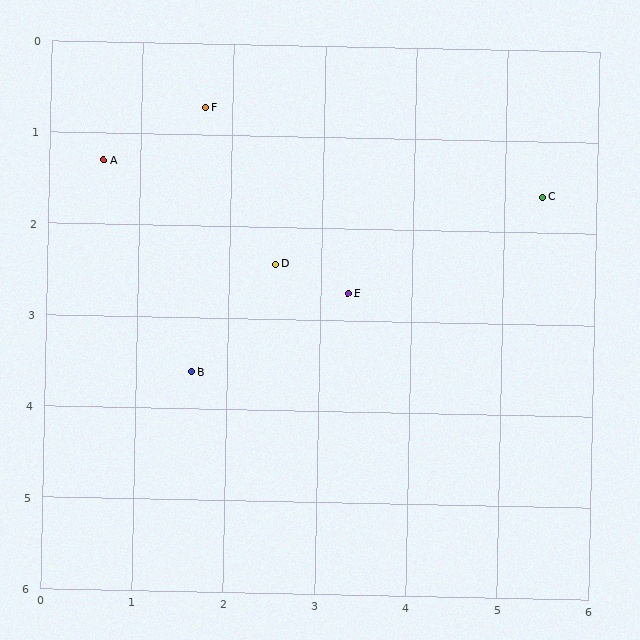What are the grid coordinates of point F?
Point F is at approximately (1.7, 0.7).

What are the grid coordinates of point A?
Point A is at approximately (0.6, 1.3).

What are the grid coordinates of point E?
Point E is at approximately (3.3, 2.7).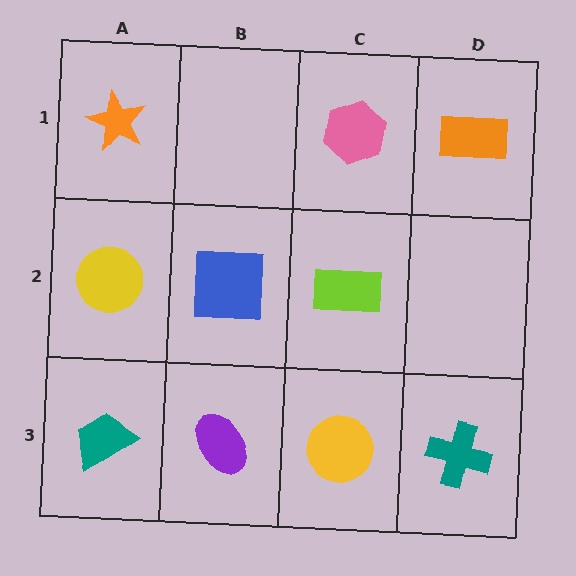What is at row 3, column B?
A purple ellipse.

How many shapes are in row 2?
3 shapes.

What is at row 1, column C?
A pink hexagon.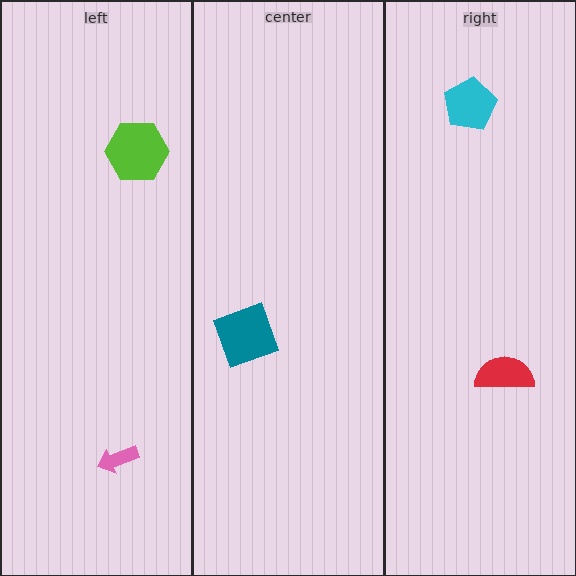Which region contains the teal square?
The center region.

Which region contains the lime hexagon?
The left region.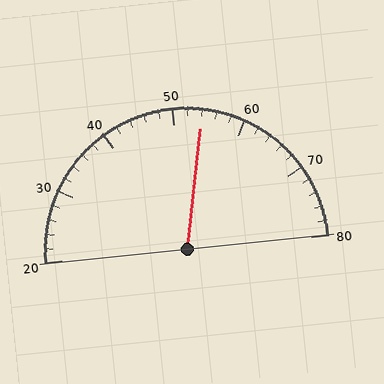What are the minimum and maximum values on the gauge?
The gauge ranges from 20 to 80.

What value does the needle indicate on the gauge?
The needle indicates approximately 54.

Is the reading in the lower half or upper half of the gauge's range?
The reading is in the upper half of the range (20 to 80).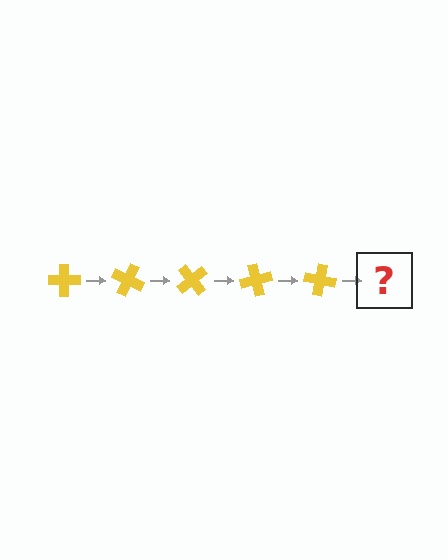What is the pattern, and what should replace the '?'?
The pattern is that the cross rotates 25 degrees each step. The '?' should be a yellow cross rotated 125 degrees.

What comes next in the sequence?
The next element should be a yellow cross rotated 125 degrees.